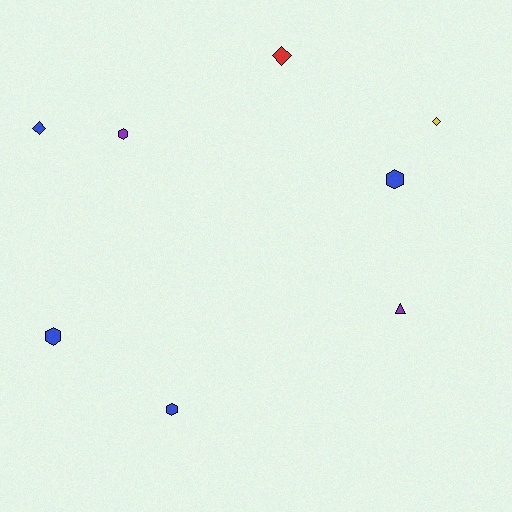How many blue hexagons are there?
There are 3 blue hexagons.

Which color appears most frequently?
Blue, with 4 objects.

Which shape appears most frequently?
Hexagon, with 4 objects.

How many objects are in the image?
There are 8 objects.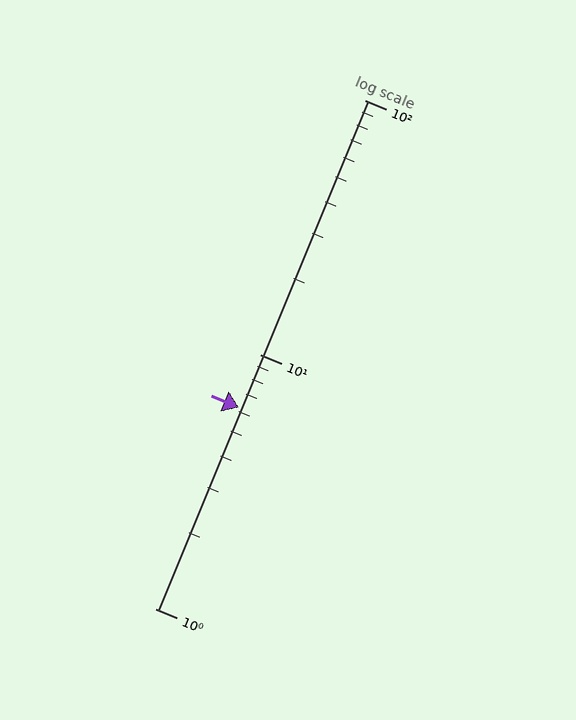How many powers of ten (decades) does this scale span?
The scale spans 2 decades, from 1 to 100.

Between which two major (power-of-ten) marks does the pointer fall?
The pointer is between 1 and 10.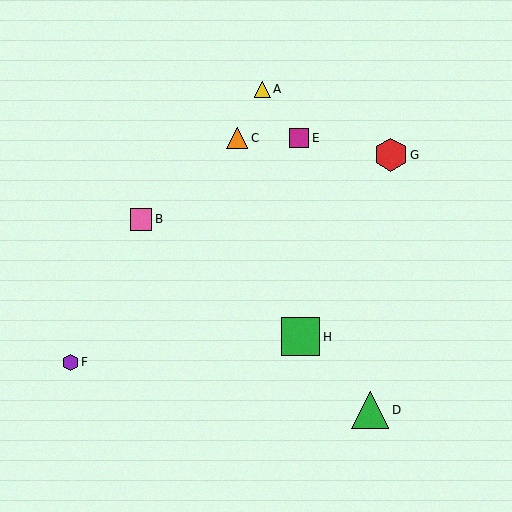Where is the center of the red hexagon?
The center of the red hexagon is at (391, 155).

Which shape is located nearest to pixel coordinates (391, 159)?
The red hexagon (labeled G) at (391, 155) is nearest to that location.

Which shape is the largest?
The green square (labeled H) is the largest.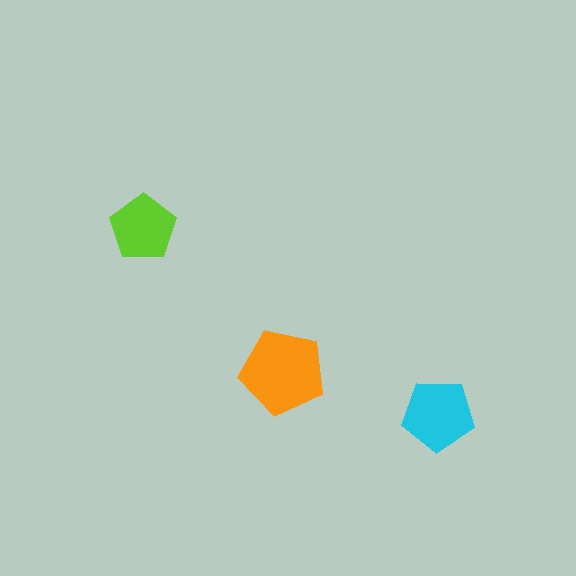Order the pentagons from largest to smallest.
the orange one, the cyan one, the lime one.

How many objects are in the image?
There are 3 objects in the image.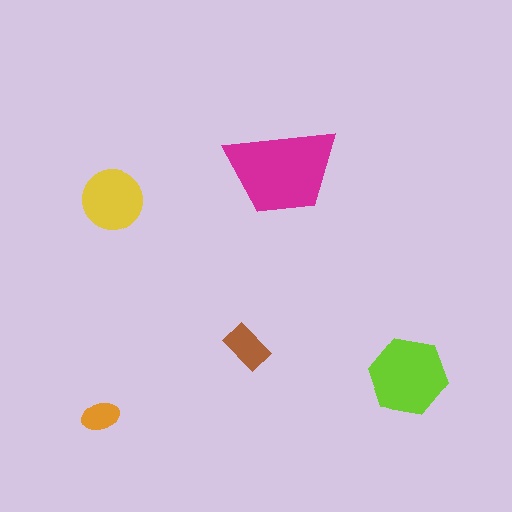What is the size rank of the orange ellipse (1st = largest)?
5th.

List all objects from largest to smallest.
The magenta trapezoid, the lime hexagon, the yellow circle, the brown rectangle, the orange ellipse.